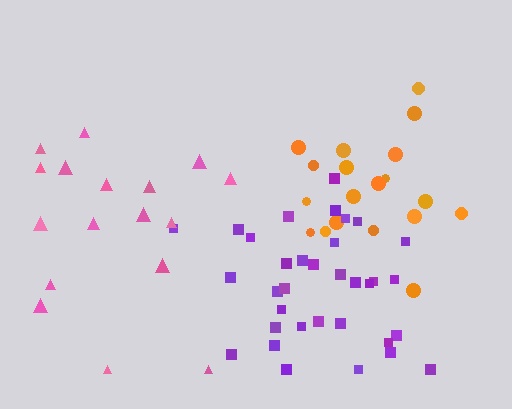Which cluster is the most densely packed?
Purple.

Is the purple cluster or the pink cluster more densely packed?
Purple.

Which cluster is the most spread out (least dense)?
Pink.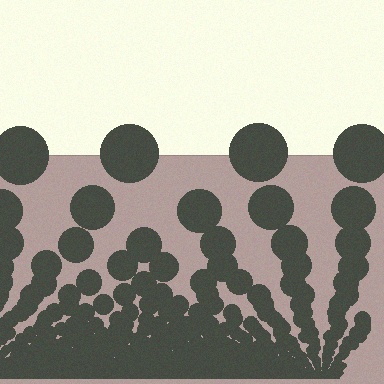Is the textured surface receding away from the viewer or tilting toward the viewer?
The surface appears to tilt toward the viewer. Texture elements get larger and sparser toward the top.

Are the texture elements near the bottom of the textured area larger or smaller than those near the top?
Smaller. The gradient is inverted — elements near the bottom are smaller and denser.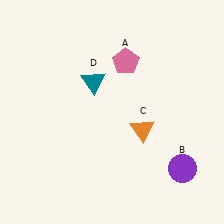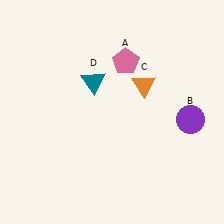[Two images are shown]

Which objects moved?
The objects that moved are: the purple circle (B), the orange triangle (C).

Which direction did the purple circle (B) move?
The purple circle (B) moved up.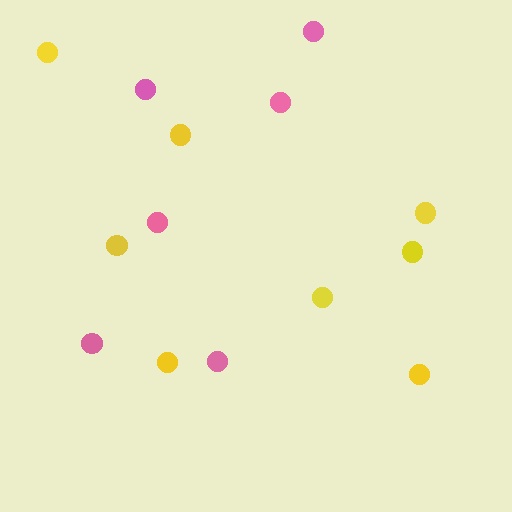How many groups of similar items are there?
There are 2 groups: one group of yellow circles (8) and one group of pink circles (6).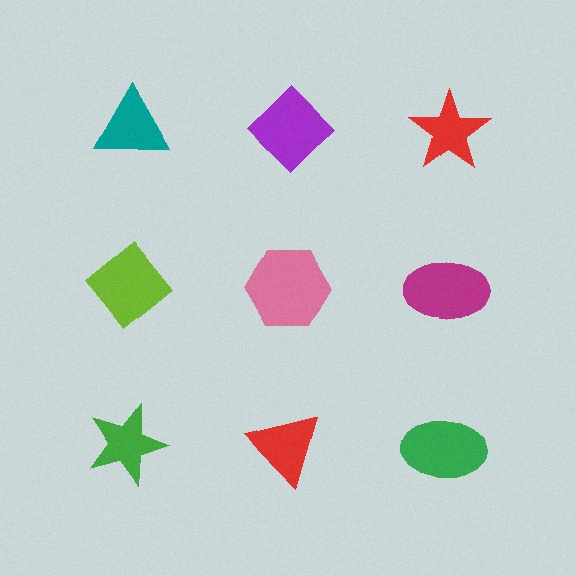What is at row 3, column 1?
A green star.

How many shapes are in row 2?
3 shapes.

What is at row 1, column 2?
A purple diamond.